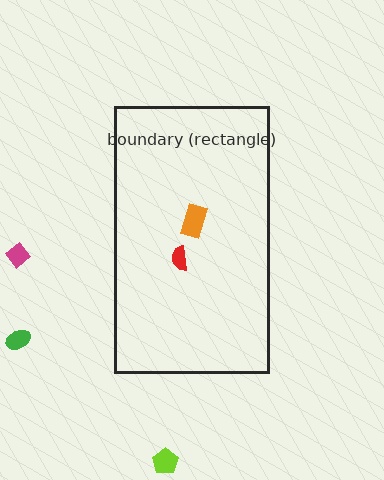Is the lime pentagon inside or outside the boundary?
Outside.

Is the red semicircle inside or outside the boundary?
Inside.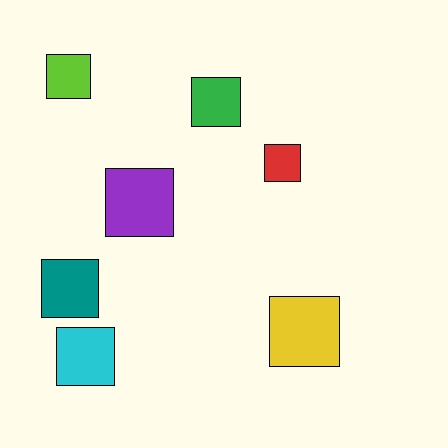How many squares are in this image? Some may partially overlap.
There are 7 squares.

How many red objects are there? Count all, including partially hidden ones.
There is 1 red object.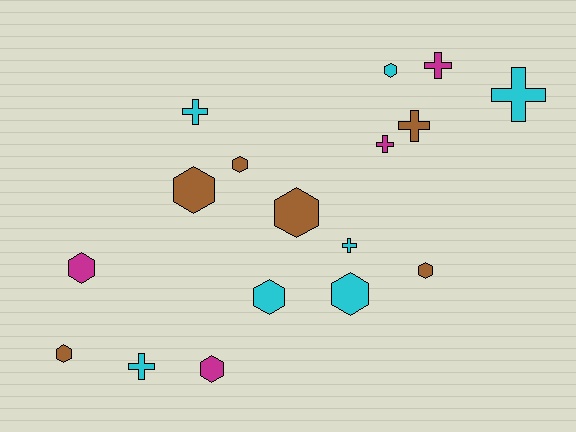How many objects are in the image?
There are 17 objects.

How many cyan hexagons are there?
There are 3 cyan hexagons.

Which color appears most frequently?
Cyan, with 7 objects.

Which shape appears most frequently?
Hexagon, with 10 objects.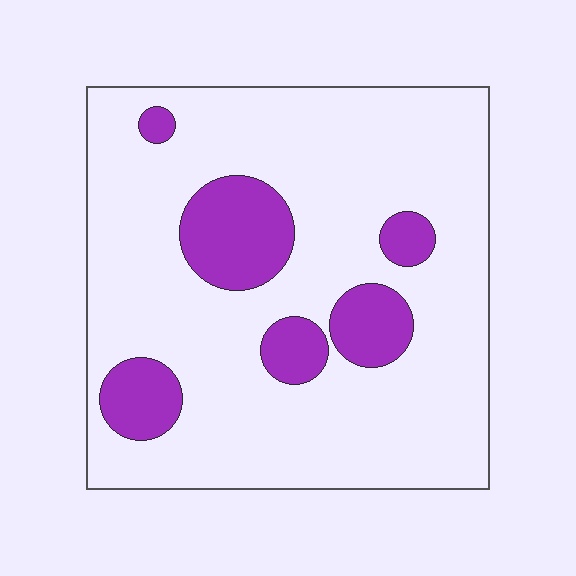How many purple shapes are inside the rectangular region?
6.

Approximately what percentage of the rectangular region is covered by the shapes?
Approximately 20%.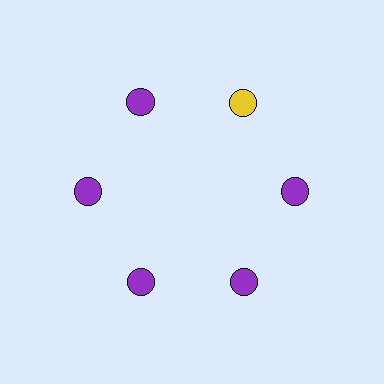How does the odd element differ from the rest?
It has a different color: yellow instead of purple.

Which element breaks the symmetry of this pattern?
The yellow circle at roughly the 1 o'clock position breaks the symmetry. All other shapes are purple circles.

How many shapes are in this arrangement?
There are 6 shapes arranged in a ring pattern.